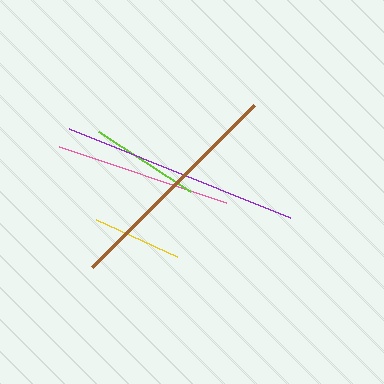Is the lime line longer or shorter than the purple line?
The purple line is longer than the lime line.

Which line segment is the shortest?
The yellow line is the shortest at approximately 89 pixels.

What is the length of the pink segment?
The pink segment is approximately 176 pixels long.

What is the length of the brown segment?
The brown segment is approximately 229 pixels long.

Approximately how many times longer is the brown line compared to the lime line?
The brown line is approximately 2.1 times the length of the lime line.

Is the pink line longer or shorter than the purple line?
The purple line is longer than the pink line.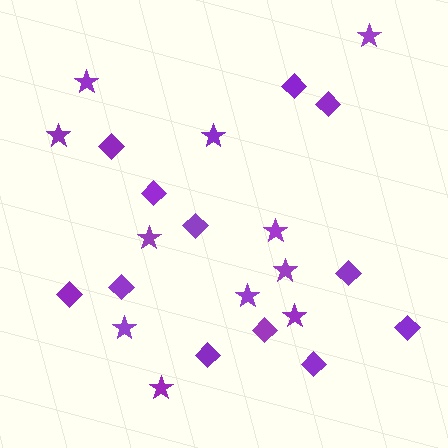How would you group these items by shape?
There are 2 groups: one group of diamonds (12) and one group of stars (11).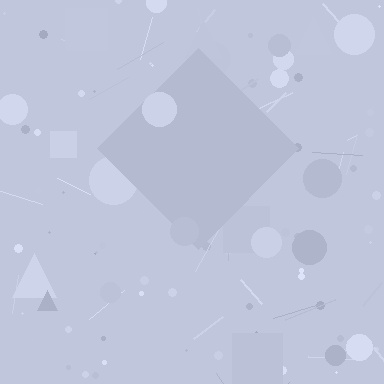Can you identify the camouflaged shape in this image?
The camouflaged shape is a diamond.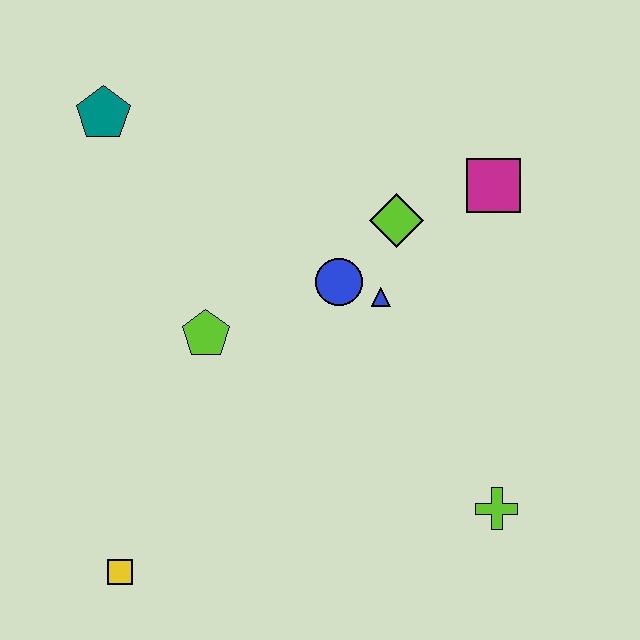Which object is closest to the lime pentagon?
The blue circle is closest to the lime pentagon.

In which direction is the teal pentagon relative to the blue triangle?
The teal pentagon is to the left of the blue triangle.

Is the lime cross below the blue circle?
Yes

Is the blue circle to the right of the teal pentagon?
Yes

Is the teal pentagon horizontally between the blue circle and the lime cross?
No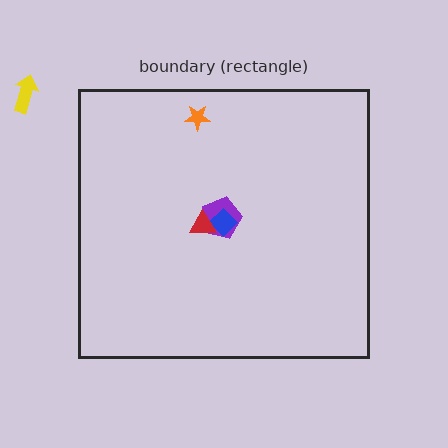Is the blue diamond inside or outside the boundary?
Inside.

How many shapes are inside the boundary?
4 inside, 1 outside.